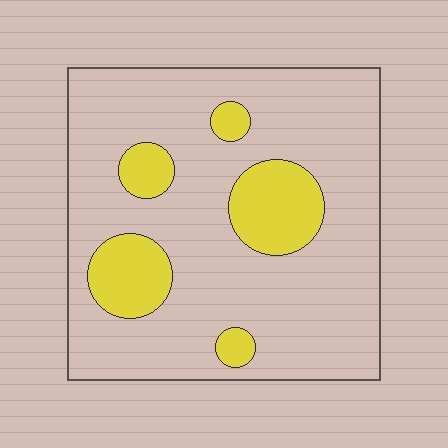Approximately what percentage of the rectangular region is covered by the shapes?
Approximately 20%.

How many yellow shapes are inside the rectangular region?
5.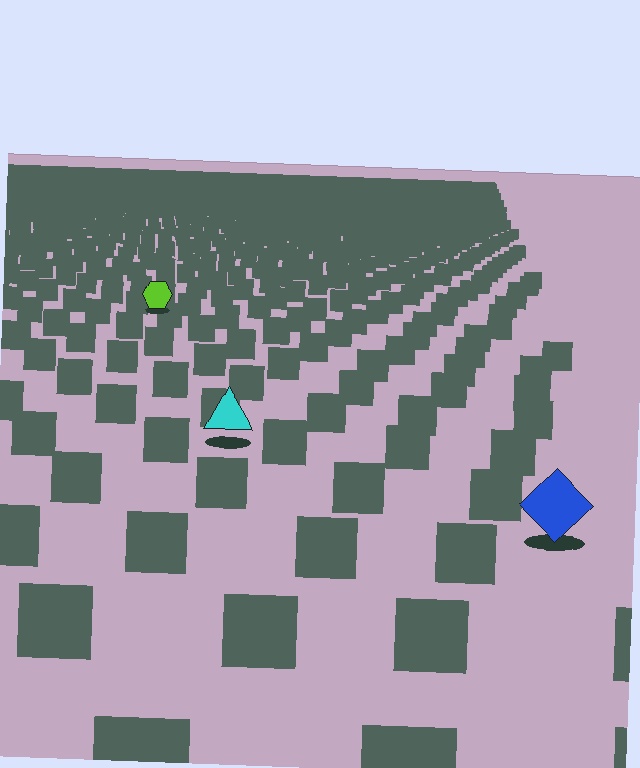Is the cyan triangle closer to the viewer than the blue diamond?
No. The blue diamond is closer — you can tell from the texture gradient: the ground texture is coarser near it.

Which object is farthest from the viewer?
The lime hexagon is farthest from the viewer. It appears smaller and the ground texture around it is denser.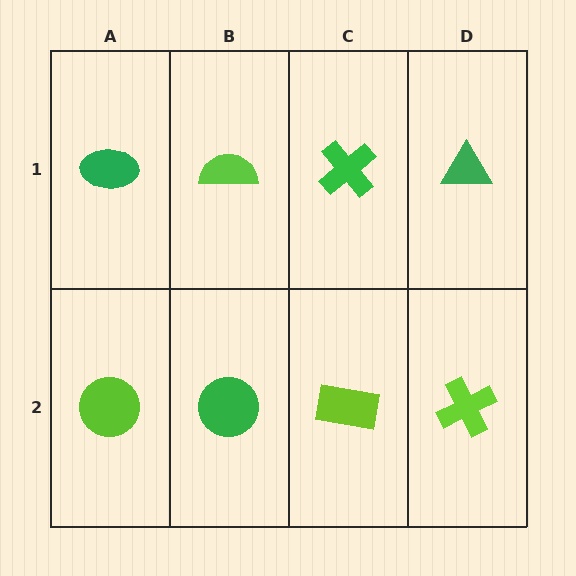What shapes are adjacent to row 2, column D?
A green triangle (row 1, column D), a lime rectangle (row 2, column C).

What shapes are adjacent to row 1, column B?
A green circle (row 2, column B), a green ellipse (row 1, column A), a green cross (row 1, column C).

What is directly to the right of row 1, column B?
A green cross.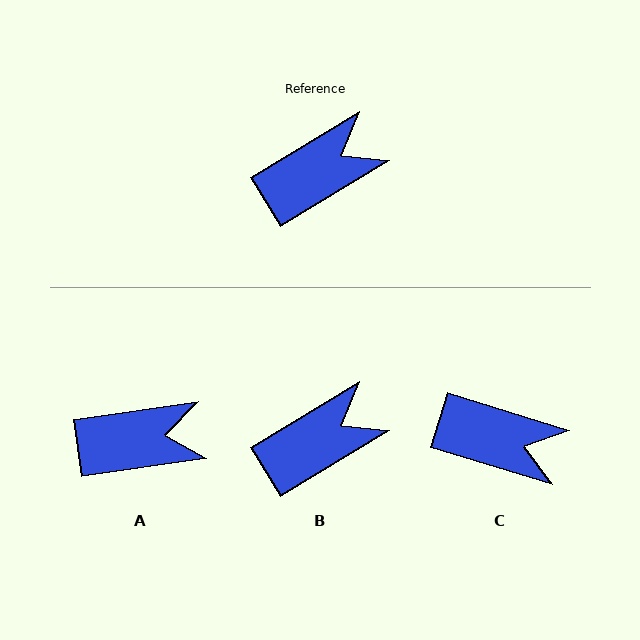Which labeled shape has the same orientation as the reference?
B.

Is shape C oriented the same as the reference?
No, it is off by about 48 degrees.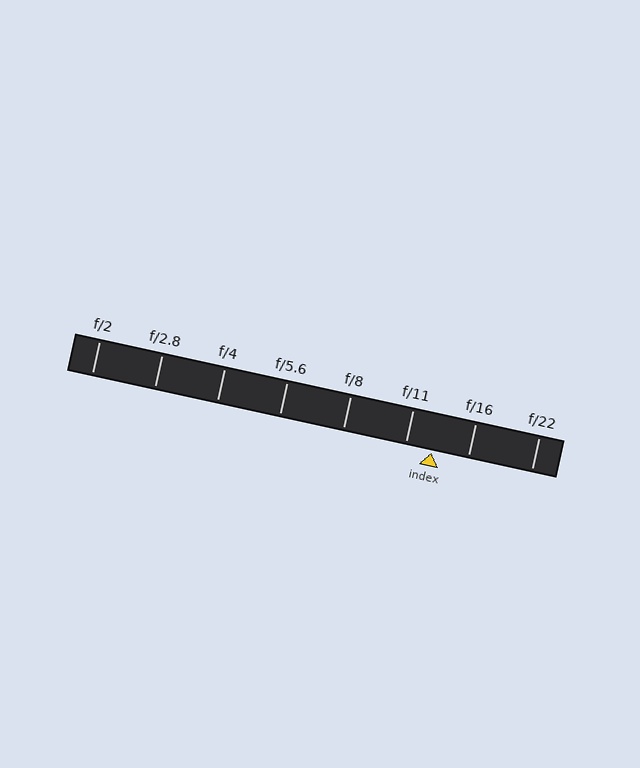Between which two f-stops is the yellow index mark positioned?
The index mark is between f/11 and f/16.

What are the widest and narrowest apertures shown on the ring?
The widest aperture shown is f/2 and the narrowest is f/22.